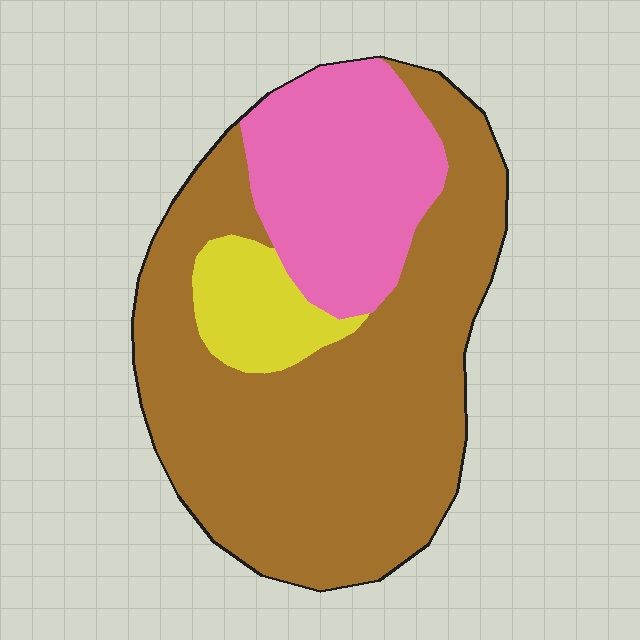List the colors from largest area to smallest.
From largest to smallest: brown, pink, yellow.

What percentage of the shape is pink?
Pink covers 25% of the shape.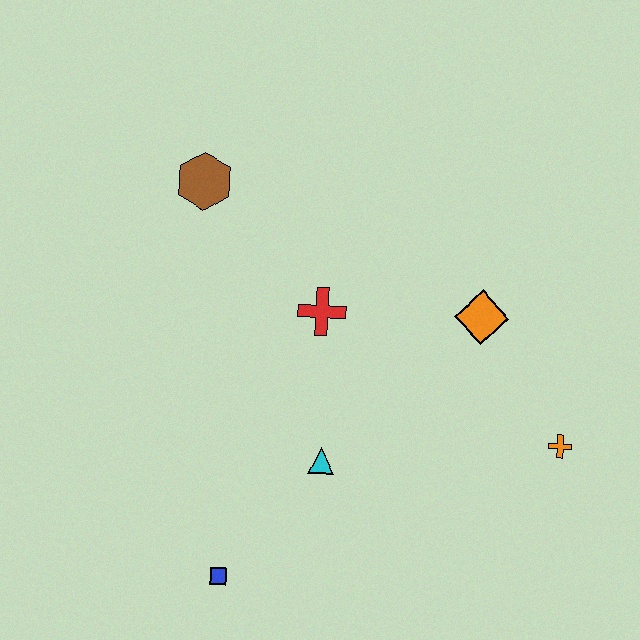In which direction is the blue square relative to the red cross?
The blue square is below the red cross.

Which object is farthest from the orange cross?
The brown hexagon is farthest from the orange cross.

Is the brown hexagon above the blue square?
Yes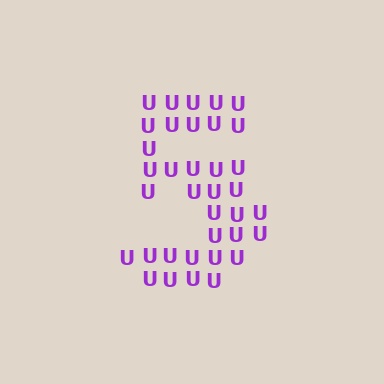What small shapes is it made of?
It is made of small letter U's.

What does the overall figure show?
The overall figure shows the digit 5.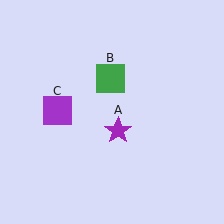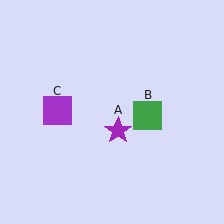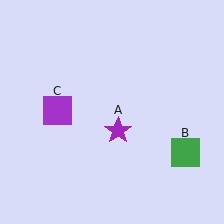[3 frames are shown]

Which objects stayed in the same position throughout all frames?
Purple star (object A) and purple square (object C) remained stationary.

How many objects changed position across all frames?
1 object changed position: green square (object B).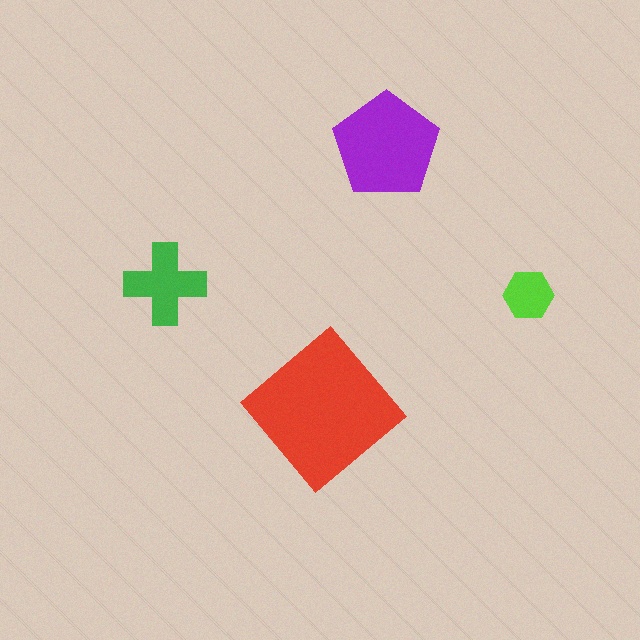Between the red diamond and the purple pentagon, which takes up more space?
The red diamond.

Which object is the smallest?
The lime hexagon.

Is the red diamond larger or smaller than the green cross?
Larger.